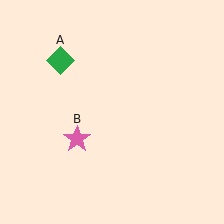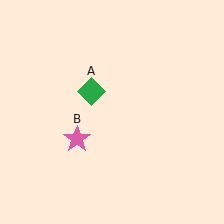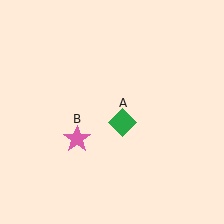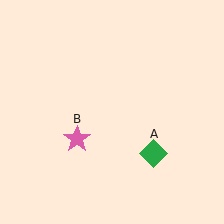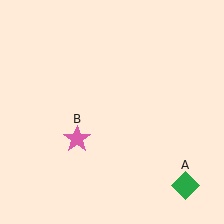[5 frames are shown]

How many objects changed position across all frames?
1 object changed position: green diamond (object A).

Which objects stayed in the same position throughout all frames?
Pink star (object B) remained stationary.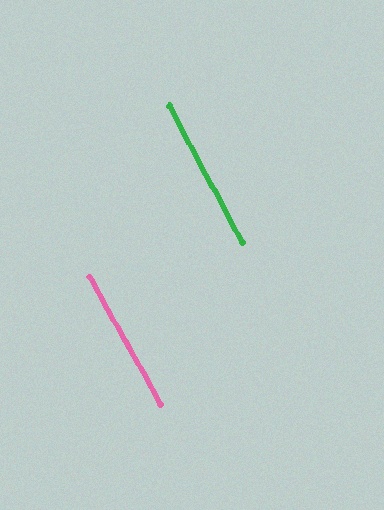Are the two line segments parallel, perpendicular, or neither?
Parallel — their directions differ by only 1.3°.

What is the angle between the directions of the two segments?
Approximately 1 degree.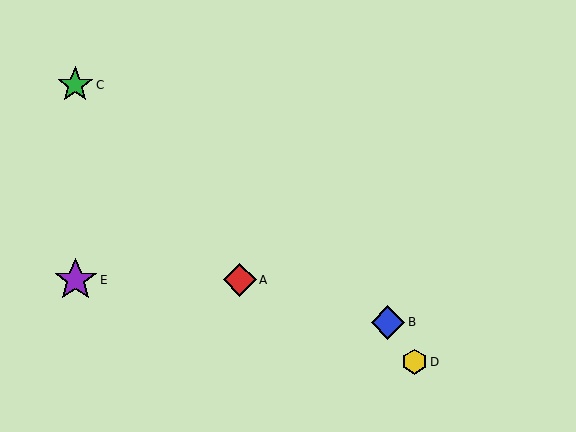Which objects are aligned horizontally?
Objects A, E are aligned horizontally.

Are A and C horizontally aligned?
No, A is at y≈280 and C is at y≈85.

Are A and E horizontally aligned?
Yes, both are at y≈280.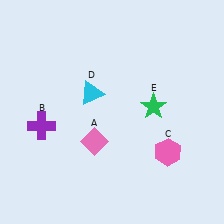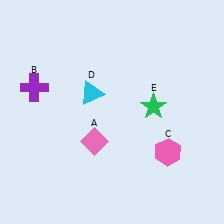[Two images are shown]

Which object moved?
The purple cross (B) moved up.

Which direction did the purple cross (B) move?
The purple cross (B) moved up.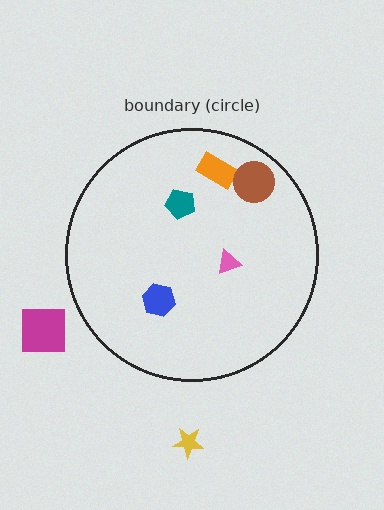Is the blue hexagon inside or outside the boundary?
Inside.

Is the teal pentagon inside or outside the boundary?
Inside.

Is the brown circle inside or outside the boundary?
Inside.